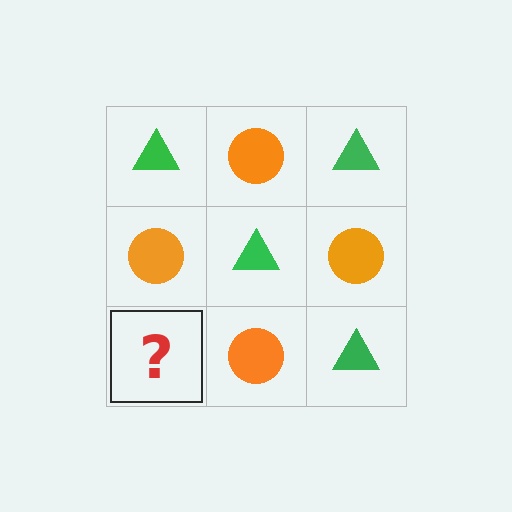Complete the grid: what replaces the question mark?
The question mark should be replaced with a green triangle.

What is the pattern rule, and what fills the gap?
The rule is that it alternates green triangle and orange circle in a checkerboard pattern. The gap should be filled with a green triangle.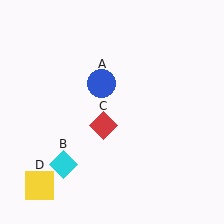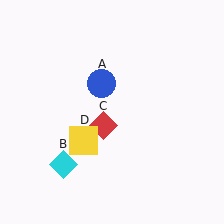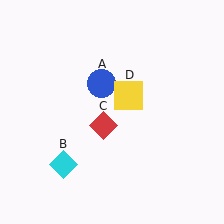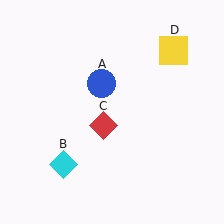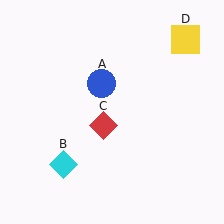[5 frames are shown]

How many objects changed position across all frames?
1 object changed position: yellow square (object D).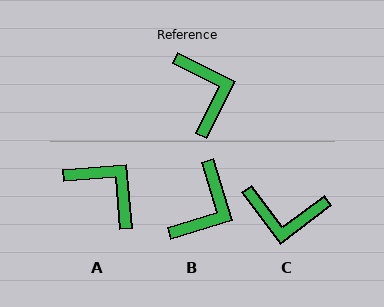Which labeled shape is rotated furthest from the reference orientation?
C, about 116 degrees away.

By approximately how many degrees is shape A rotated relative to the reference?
Approximately 32 degrees counter-clockwise.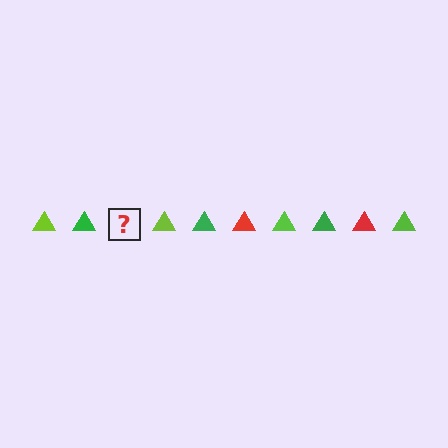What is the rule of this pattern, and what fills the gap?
The rule is that the pattern cycles through lime, green, red triangles. The gap should be filled with a red triangle.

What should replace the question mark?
The question mark should be replaced with a red triangle.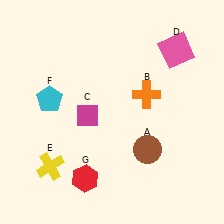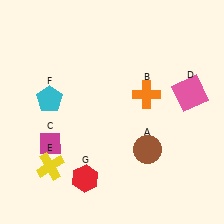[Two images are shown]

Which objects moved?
The objects that moved are: the magenta diamond (C), the pink square (D).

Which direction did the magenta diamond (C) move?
The magenta diamond (C) moved left.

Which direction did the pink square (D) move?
The pink square (D) moved down.